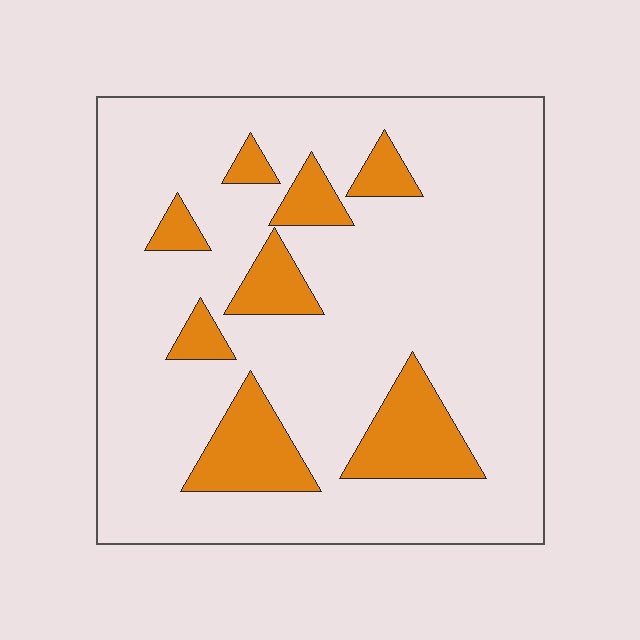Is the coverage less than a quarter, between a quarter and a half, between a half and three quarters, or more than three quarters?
Less than a quarter.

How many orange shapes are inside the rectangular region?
8.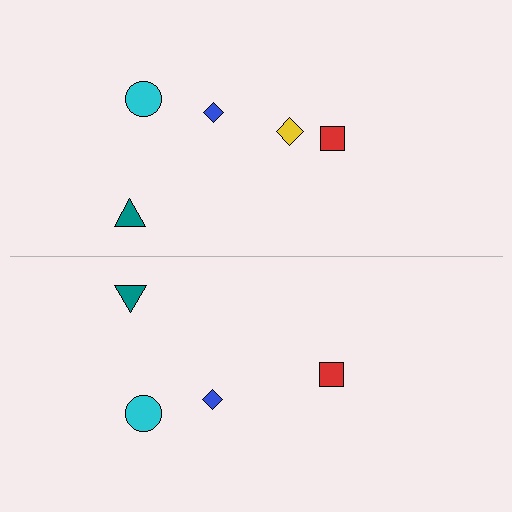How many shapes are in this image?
There are 9 shapes in this image.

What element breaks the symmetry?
A yellow diamond is missing from the bottom side.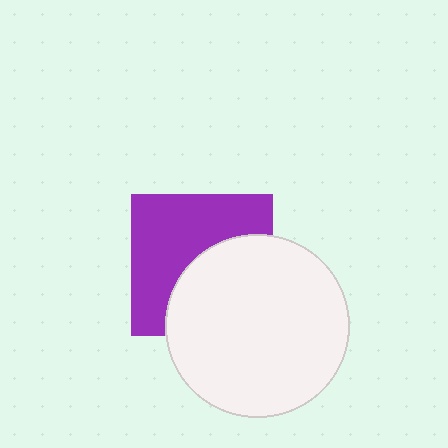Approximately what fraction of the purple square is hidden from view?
Roughly 45% of the purple square is hidden behind the white circle.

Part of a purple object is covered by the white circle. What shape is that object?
It is a square.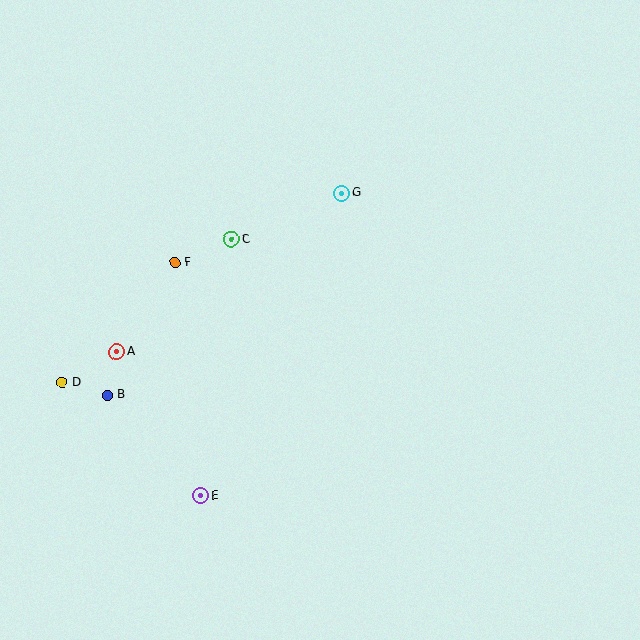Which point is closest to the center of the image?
Point C at (231, 239) is closest to the center.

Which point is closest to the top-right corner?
Point G is closest to the top-right corner.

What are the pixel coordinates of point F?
Point F is at (175, 263).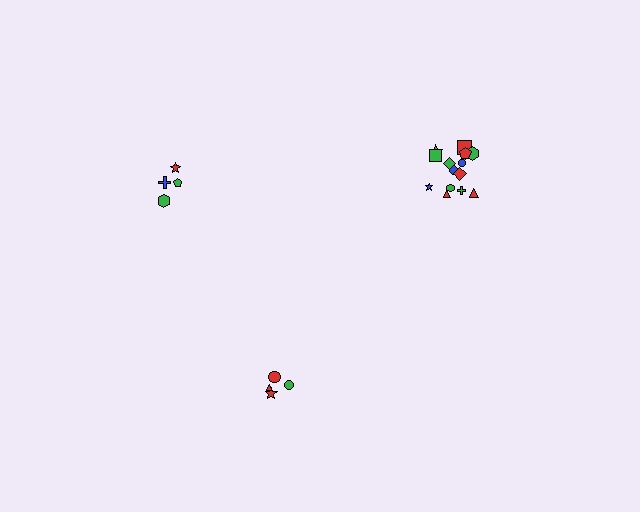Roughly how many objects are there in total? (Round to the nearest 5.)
Roughly 25 objects in total.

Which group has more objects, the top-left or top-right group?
The top-right group.